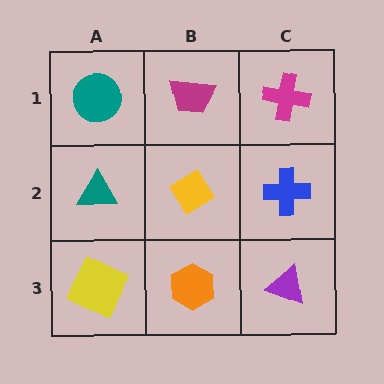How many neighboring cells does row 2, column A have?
3.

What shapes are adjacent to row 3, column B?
A yellow diamond (row 2, column B), a yellow square (row 3, column A), a purple triangle (row 3, column C).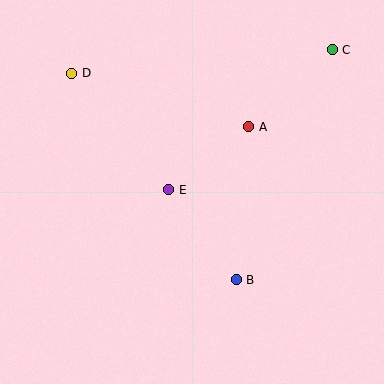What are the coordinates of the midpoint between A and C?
The midpoint between A and C is at (290, 88).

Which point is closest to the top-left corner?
Point D is closest to the top-left corner.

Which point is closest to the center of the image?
Point E at (169, 190) is closest to the center.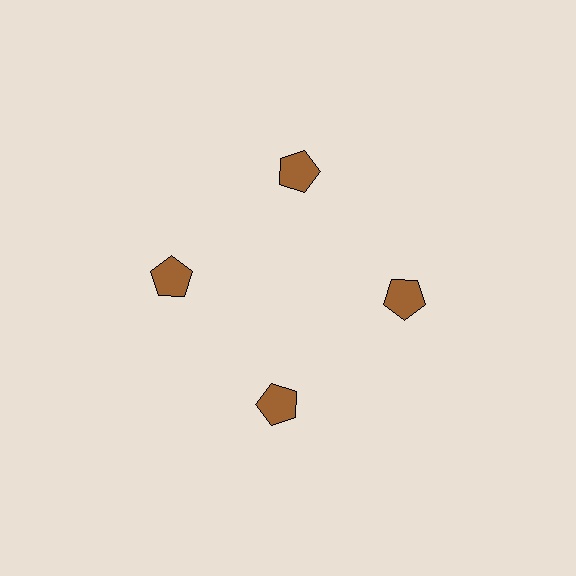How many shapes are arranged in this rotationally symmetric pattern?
There are 4 shapes, arranged in 4 groups of 1.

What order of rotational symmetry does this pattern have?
This pattern has 4-fold rotational symmetry.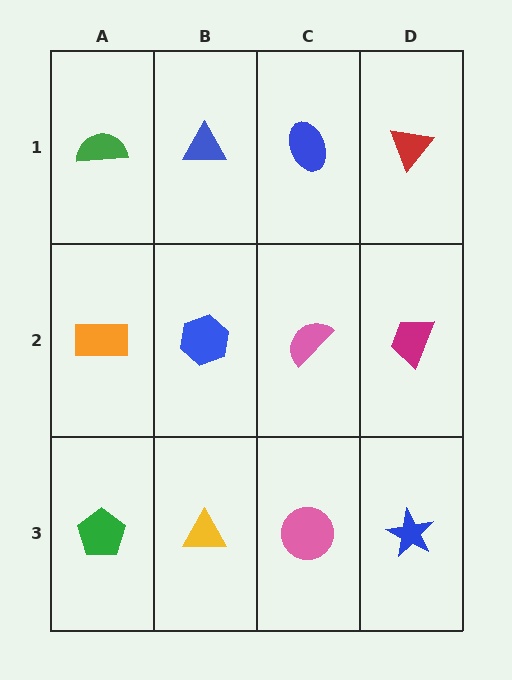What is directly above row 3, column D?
A magenta trapezoid.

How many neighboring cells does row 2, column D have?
3.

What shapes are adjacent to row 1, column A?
An orange rectangle (row 2, column A), a blue triangle (row 1, column B).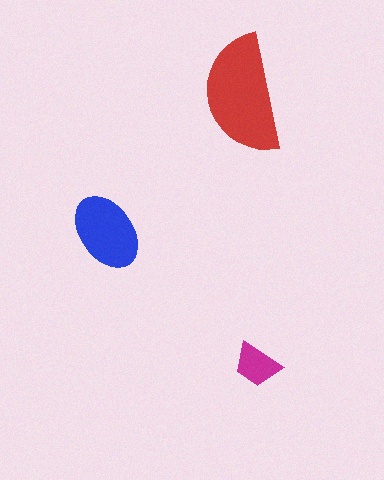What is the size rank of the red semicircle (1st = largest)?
1st.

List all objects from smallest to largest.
The magenta trapezoid, the blue ellipse, the red semicircle.